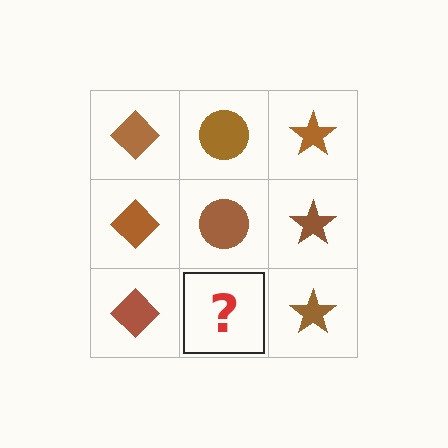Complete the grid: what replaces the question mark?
The question mark should be replaced with a brown circle.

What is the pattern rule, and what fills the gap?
The rule is that each column has a consistent shape. The gap should be filled with a brown circle.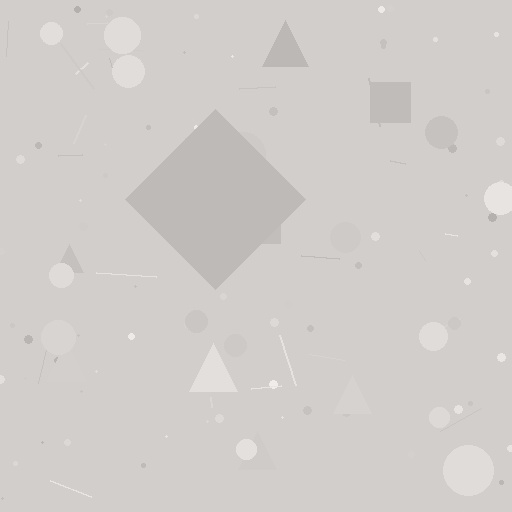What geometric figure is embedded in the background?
A diamond is embedded in the background.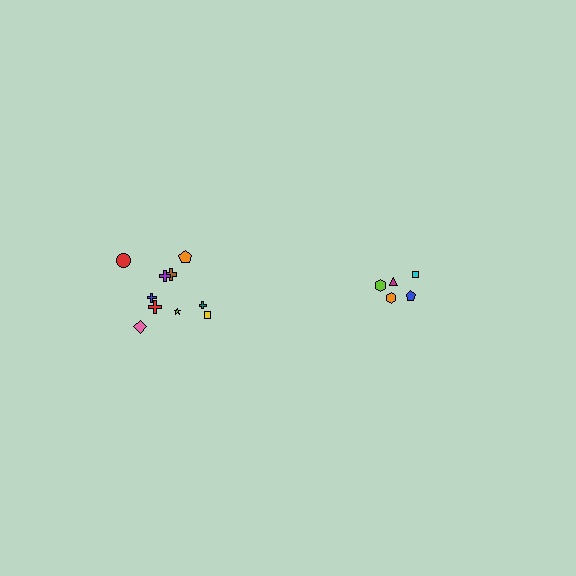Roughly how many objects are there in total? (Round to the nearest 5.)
Roughly 15 objects in total.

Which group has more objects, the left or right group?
The left group.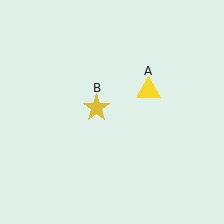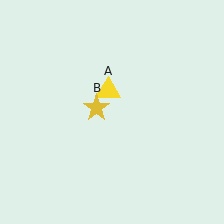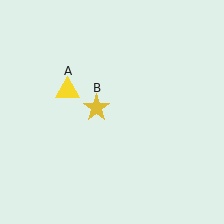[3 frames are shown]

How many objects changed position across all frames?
1 object changed position: yellow triangle (object A).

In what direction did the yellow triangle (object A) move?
The yellow triangle (object A) moved left.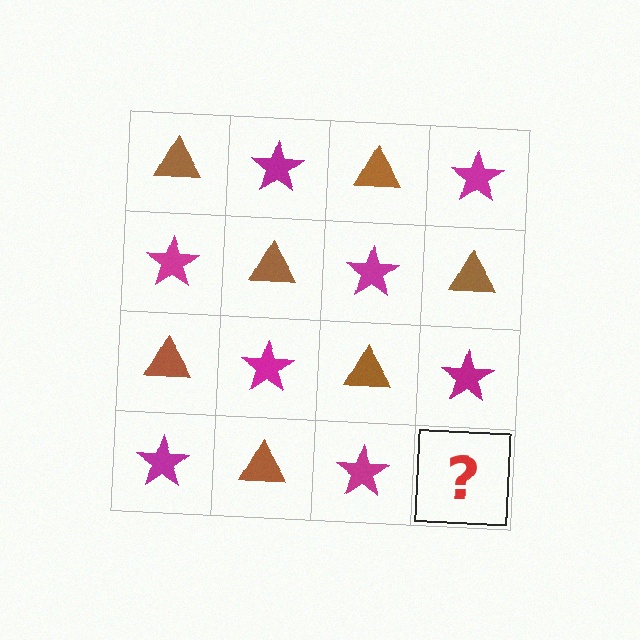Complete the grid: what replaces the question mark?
The question mark should be replaced with a brown triangle.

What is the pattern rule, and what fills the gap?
The rule is that it alternates brown triangle and magenta star in a checkerboard pattern. The gap should be filled with a brown triangle.